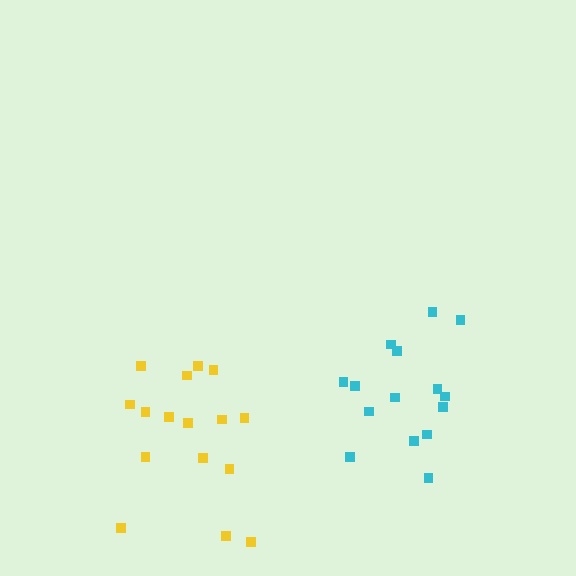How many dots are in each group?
Group 1: 15 dots, Group 2: 16 dots (31 total).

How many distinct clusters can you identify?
There are 2 distinct clusters.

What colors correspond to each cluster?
The clusters are colored: cyan, yellow.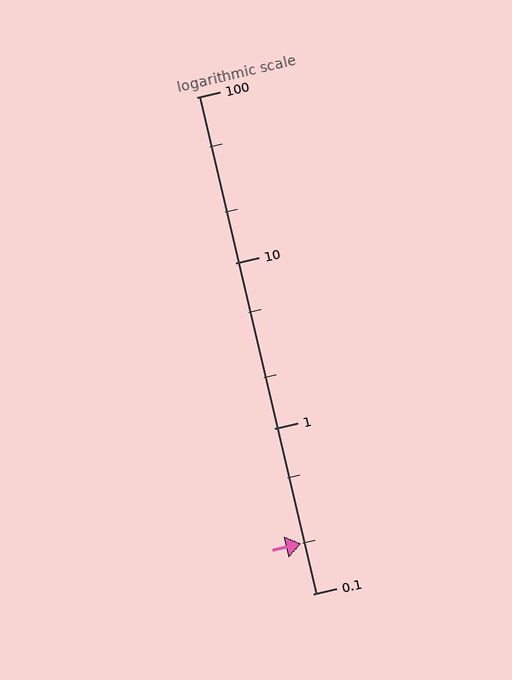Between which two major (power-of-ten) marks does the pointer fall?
The pointer is between 0.1 and 1.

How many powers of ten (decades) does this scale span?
The scale spans 3 decades, from 0.1 to 100.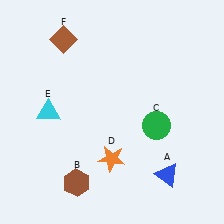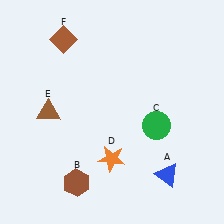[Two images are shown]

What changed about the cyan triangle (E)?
In Image 1, E is cyan. In Image 2, it changed to brown.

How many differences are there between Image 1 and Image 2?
There is 1 difference between the two images.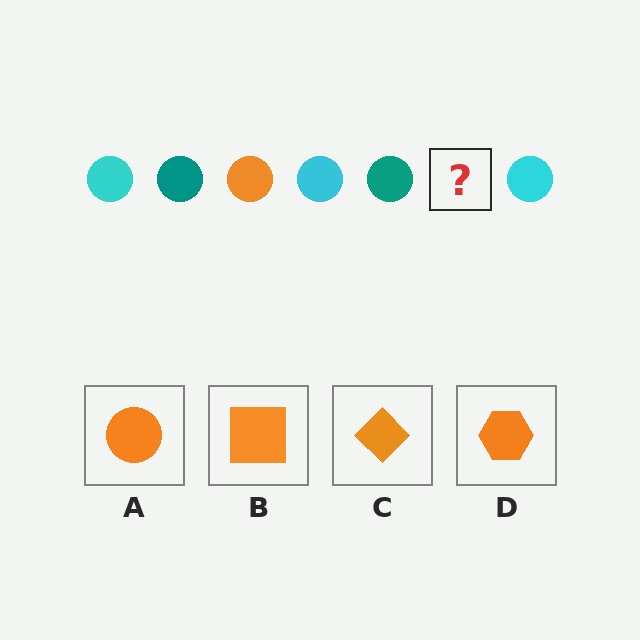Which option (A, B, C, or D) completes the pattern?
A.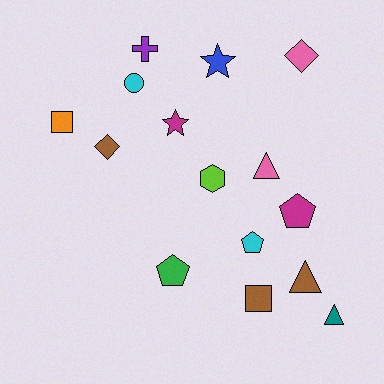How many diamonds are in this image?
There are 2 diamonds.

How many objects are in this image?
There are 15 objects.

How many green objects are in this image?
There is 1 green object.